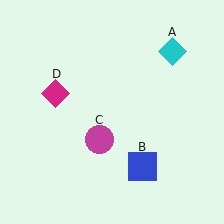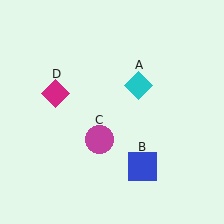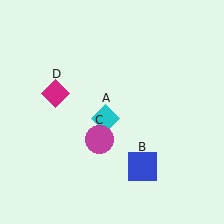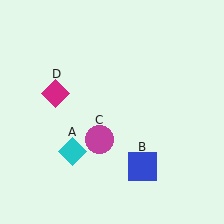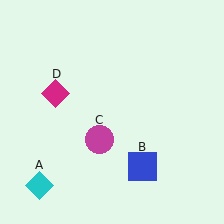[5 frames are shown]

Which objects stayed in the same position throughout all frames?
Blue square (object B) and magenta circle (object C) and magenta diamond (object D) remained stationary.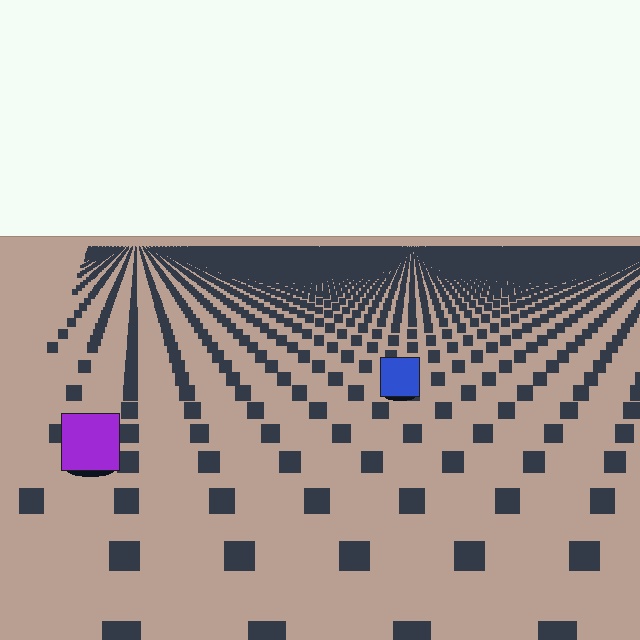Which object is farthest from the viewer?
The blue square is farthest from the viewer. It appears smaller and the ground texture around it is denser.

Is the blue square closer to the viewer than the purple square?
No. The purple square is closer — you can tell from the texture gradient: the ground texture is coarser near it.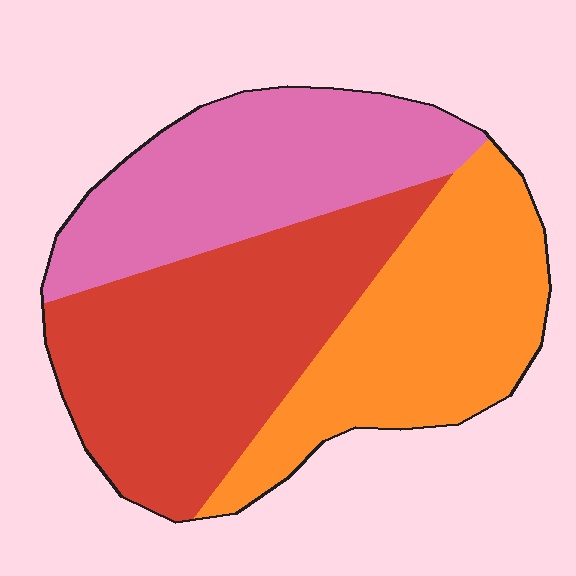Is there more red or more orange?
Red.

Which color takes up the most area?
Red, at roughly 40%.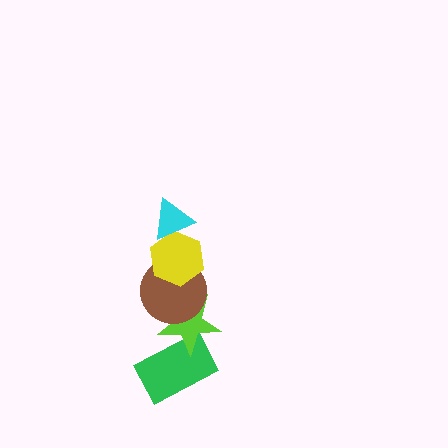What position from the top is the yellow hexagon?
The yellow hexagon is 2nd from the top.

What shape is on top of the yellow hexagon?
The cyan triangle is on top of the yellow hexagon.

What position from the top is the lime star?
The lime star is 4th from the top.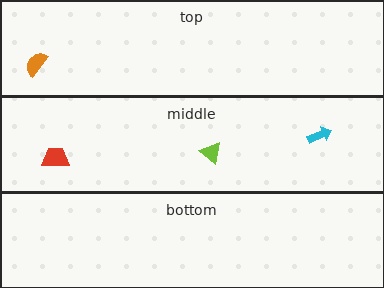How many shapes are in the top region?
1.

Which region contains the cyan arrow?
The middle region.